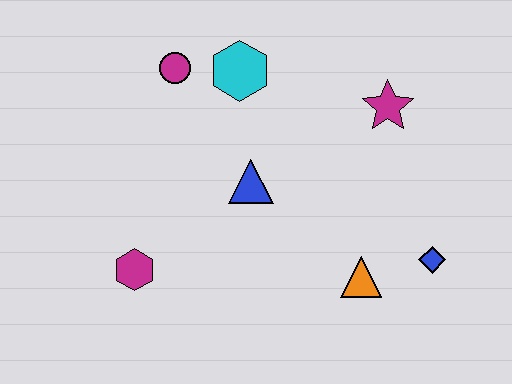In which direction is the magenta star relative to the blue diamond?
The magenta star is above the blue diamond.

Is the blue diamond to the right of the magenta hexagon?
Yes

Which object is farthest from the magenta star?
The magenta hexagon is farthest from the magenta star.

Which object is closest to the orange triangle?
The blue diamond is closest to the orange triangle.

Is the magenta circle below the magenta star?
No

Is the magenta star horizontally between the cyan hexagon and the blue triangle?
No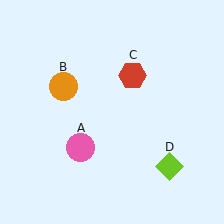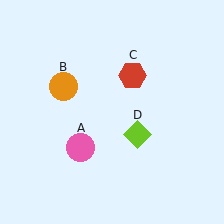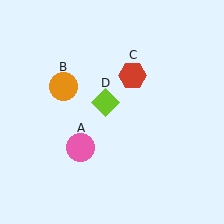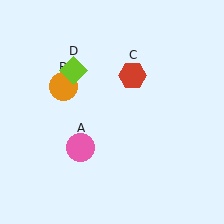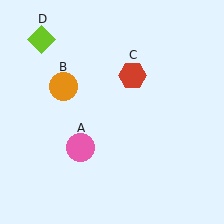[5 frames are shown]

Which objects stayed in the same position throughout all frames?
Pink circle (object A) and orange circle (object B) and red hexagon (object C) remained stationary.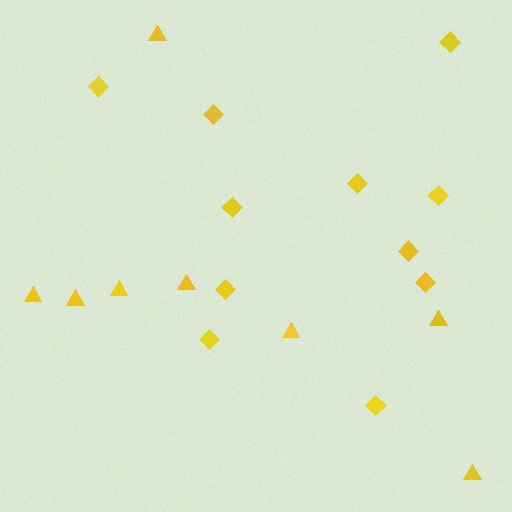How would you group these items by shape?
There are 2 groups: one group of triangles (8) and one group of diamonds (11).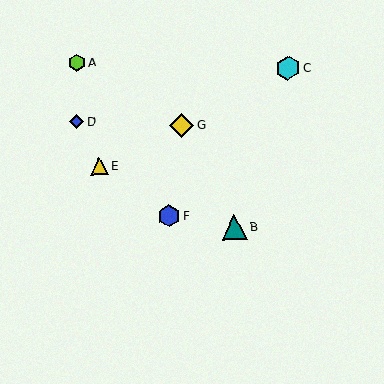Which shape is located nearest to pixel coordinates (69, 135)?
The blue diamond (labeled D) at (77, 121) is nearest to that location.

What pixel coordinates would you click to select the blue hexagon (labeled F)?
Click at (169, 216) to select the blue hexagon F.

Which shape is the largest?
The teal triangle (labeled B) is the largest.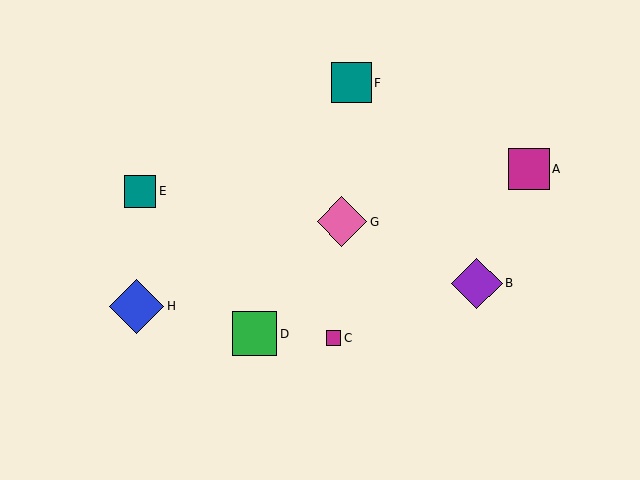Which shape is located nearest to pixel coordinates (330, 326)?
The magenta square (labeled C) at (334, 338) is nearest to that location.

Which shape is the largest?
The blue diamond (labeled H) is the largest.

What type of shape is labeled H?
Shape H is a blue diamond.